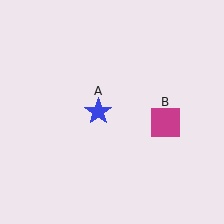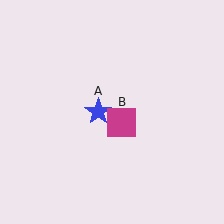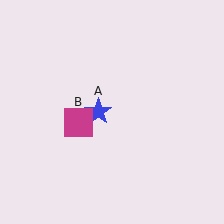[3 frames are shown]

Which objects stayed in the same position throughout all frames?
Blue star (object A) remained stationary.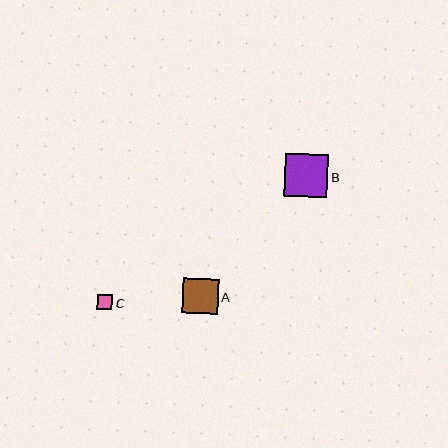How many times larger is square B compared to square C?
Square B is approximately 2.8 times the size of square C.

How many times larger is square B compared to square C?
Square B is approximately 2.8 times the size of square C.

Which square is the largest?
Square B is the largest with a size of approximately 43 pixels.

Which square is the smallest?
Square C is the smallest with a size of approximately 15 pixels.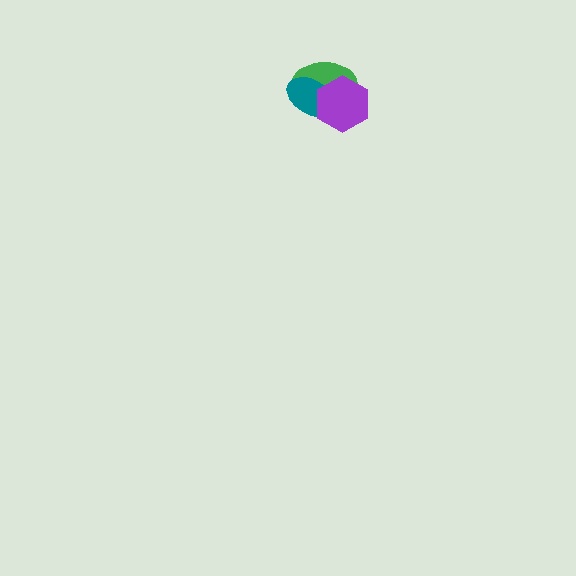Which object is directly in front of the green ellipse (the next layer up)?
The teal ellipse is directly in front of the green ellipse.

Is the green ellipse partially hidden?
Yes, it is partially covered by another shape.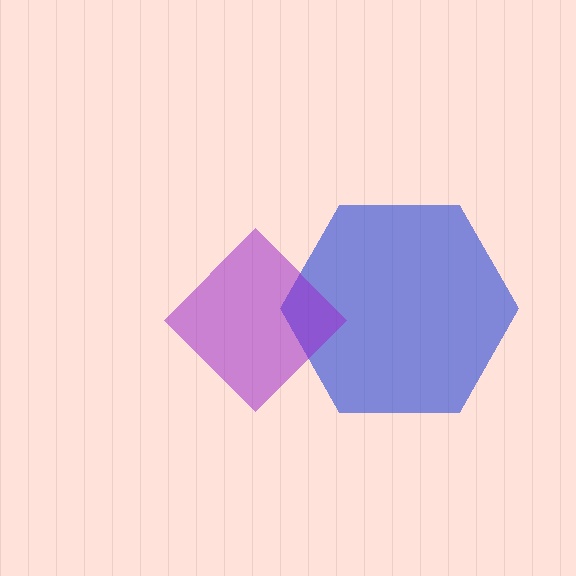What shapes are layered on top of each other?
The layered shapes are: a blue hexagon, a purple diamond.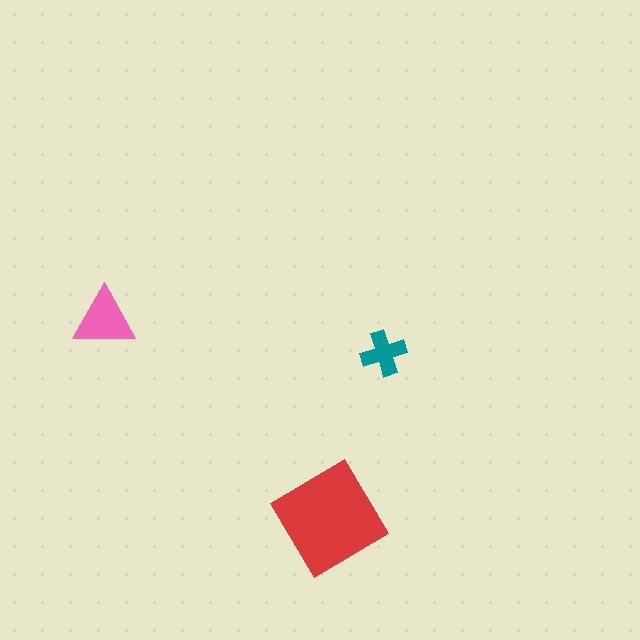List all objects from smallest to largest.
The teal cross, the pink triangle, the red diamond.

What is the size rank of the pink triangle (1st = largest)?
2nd.